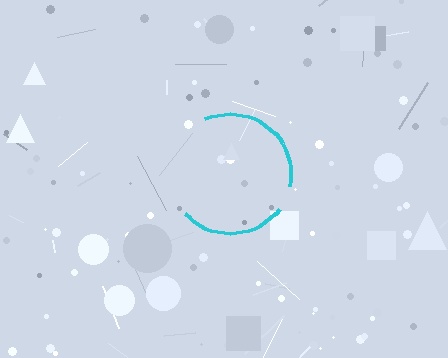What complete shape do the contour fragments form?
The contour fragments form a circle.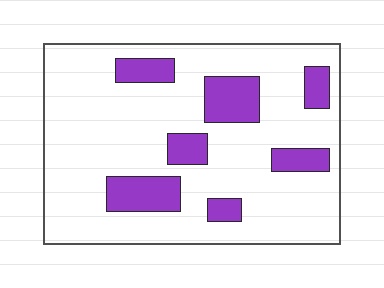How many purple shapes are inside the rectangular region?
7.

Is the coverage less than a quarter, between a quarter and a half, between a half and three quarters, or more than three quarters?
Less than a quarter.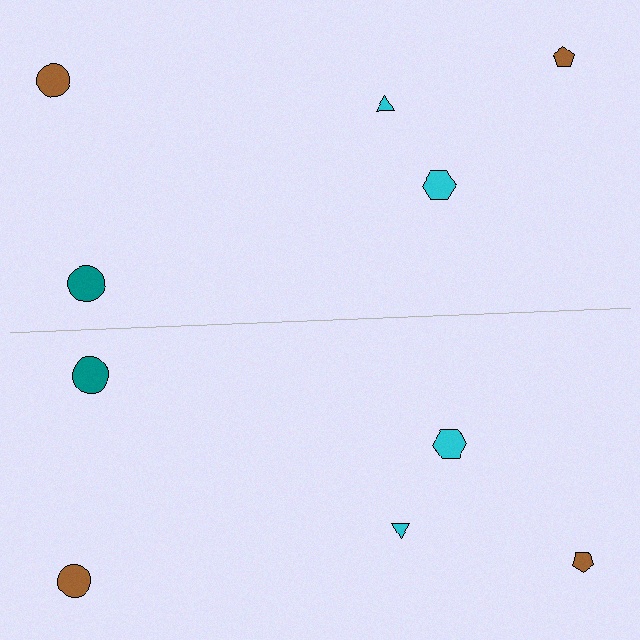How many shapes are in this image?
There are 10 shapes in this image.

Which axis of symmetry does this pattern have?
The pattern has a horizontal axis of symmetry running through the center of the image.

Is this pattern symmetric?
Yes, this pattern has bilateral (reflection) symmetry.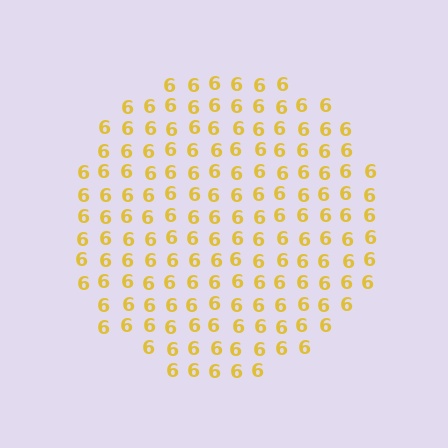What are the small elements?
The small elements are digit 6's.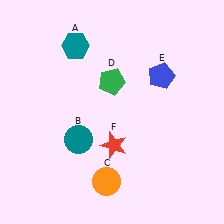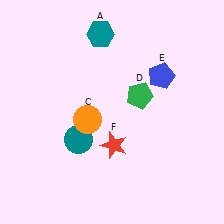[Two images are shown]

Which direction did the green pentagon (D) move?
The green pentagon (D) moved right.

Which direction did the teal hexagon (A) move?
The teal hexagon (A) moved right.